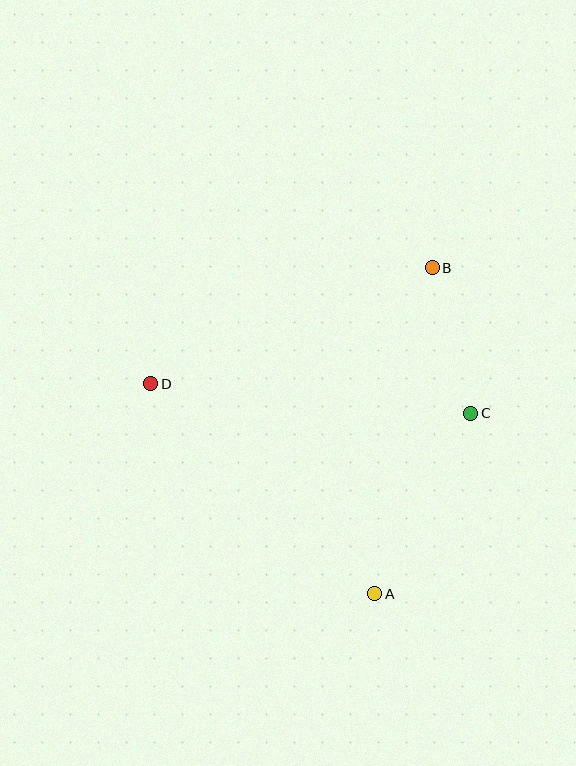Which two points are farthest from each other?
Points A and B are farthest from each other.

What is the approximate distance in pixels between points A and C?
The distance between A and C is approximately 205 pixels.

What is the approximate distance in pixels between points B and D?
The distance between B and D is approximately 305 pixels.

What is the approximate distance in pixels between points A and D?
The distance between A and D is approximately 307 pixels.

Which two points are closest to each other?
Points B and C are closest to each other.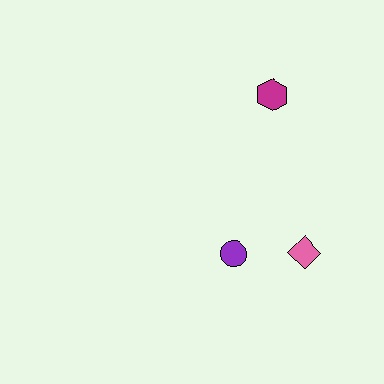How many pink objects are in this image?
There is 1 pink object.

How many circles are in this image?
There is 1 circle.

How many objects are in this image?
There are 3 objects.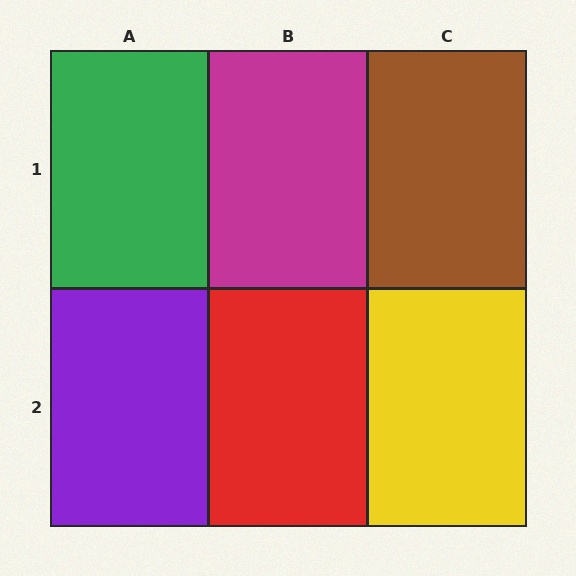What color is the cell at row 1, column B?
Magenta.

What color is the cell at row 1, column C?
Brown.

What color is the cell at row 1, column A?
Green.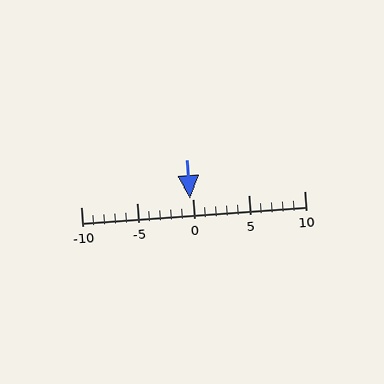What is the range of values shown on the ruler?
The ruler shows values from -10 to 10.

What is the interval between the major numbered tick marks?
The major tick marks are spaced 5 units apart.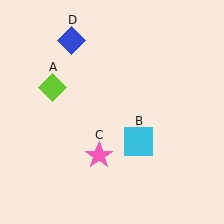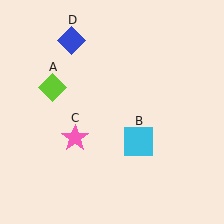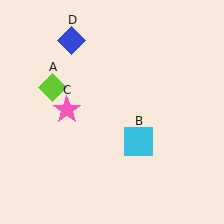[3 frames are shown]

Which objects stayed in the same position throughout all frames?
Lime diamond (object A) and cyan square (object B) and blue diamond (object D) remained stationary.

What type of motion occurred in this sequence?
The pink star (object C) rotated clockwise around the center of the scene.